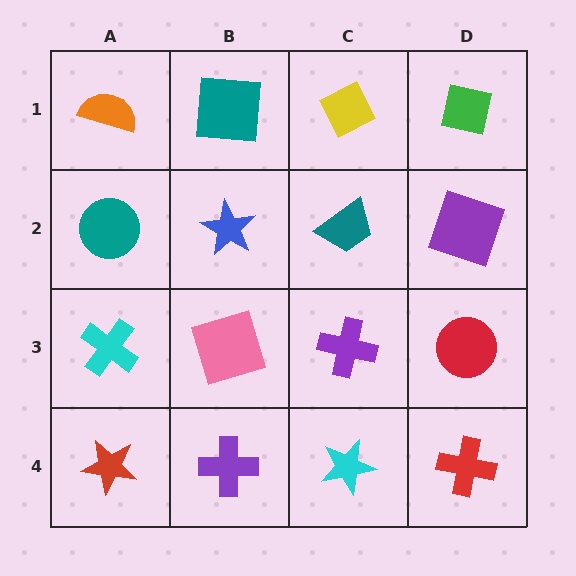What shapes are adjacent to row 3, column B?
A blue star (row 2, column B), a purple cross (row 4, column B), a cyan cross (row 3, column A), a purple cross (row 3, column C).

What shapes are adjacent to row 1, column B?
A blue star (row 2, column B), an orange semicircle (row 1, column A), a yellow diamond (row 1, column C).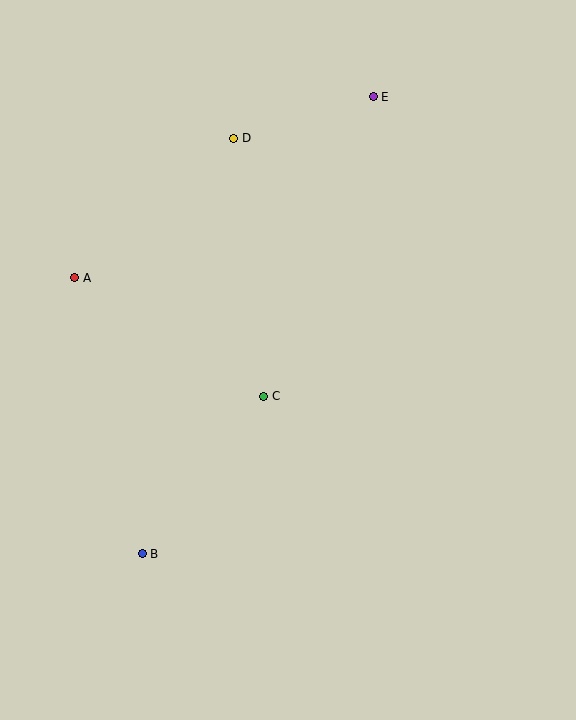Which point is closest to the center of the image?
Point C at (264, 396) is closest to the center.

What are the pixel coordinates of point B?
Point B is at (142, 554).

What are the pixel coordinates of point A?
Point A is at (75, 278).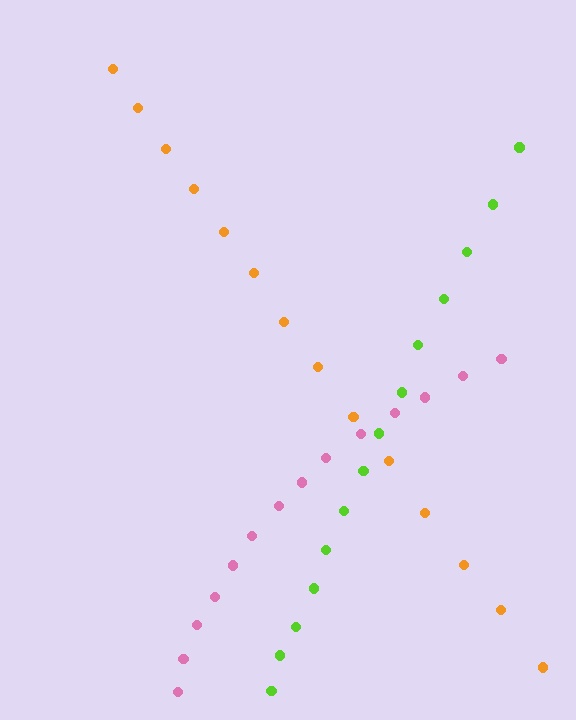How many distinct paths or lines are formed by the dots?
There are 3 distinct paths.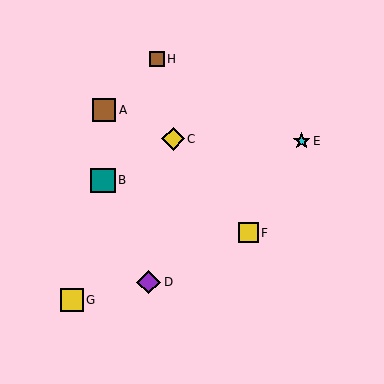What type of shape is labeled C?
Shape C is a yellow diamond.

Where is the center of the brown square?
The center of the brown square is at (104, 110).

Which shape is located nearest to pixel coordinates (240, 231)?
The yellow square (labeled F) at (248, 233) is nearest to that location.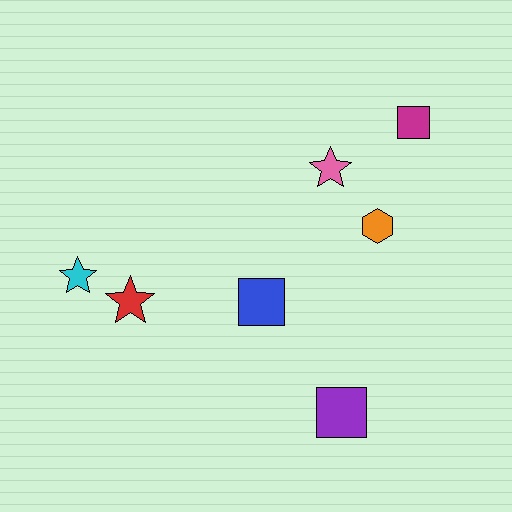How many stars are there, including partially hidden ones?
There are 3 stars.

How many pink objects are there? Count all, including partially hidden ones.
There is 1 pink object.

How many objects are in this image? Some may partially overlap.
There are 7 objects.